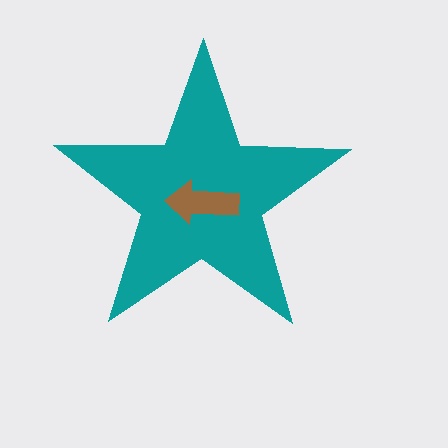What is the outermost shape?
The teal star.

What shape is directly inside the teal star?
The brown arrow.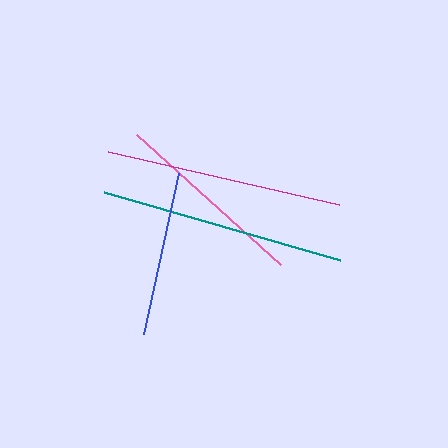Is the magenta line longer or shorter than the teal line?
The teal line is longer than the magenta line.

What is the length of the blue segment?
The blue segment is approximately 165 pixels long.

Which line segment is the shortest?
The blue line is the shortest at approximately 165 pixels.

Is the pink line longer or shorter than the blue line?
The pink line is longer than the blue line.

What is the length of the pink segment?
The pink segment is approximately 194 pixels long.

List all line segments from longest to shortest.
From longest to shortest: teal, magenta, pink, blue.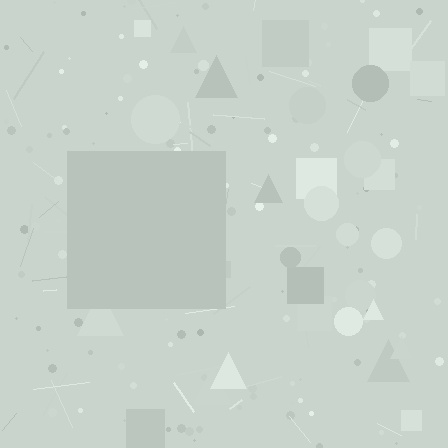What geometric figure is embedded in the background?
A square is embedded in the background.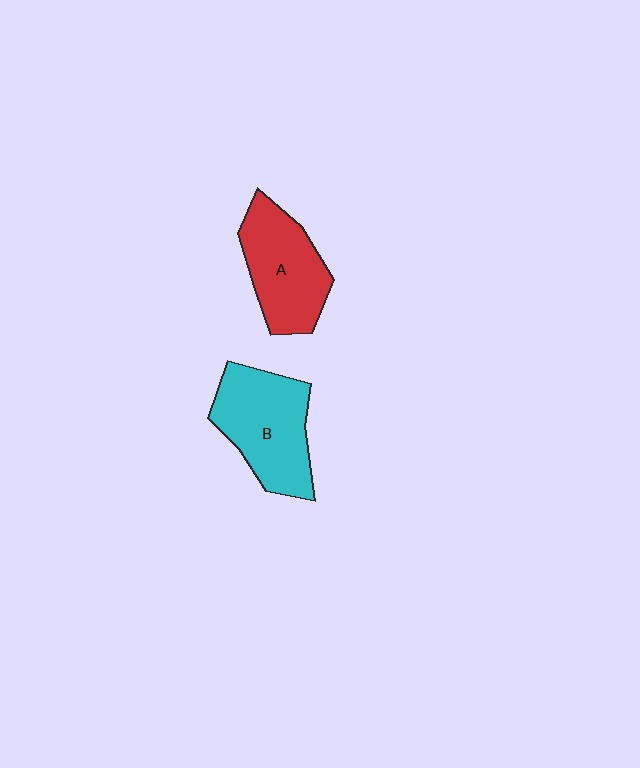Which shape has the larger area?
Shape B (cyan).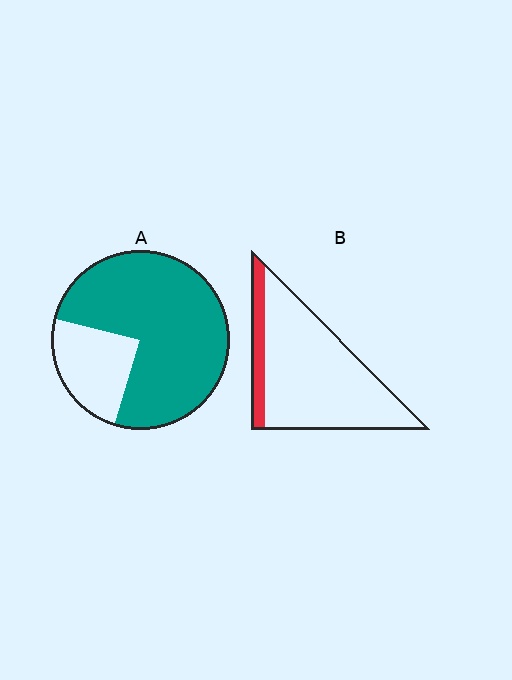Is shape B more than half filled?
No.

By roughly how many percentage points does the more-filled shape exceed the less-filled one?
By roughly 60 percentage points (A over B).